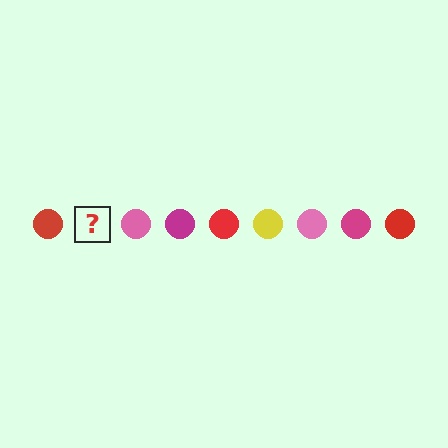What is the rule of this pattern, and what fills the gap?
The rule is that the pattern cycles through red, yellow, pink, magenta circles. The gap should be filled with a yellow circle.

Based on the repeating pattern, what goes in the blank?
The blank should be a yellow circle.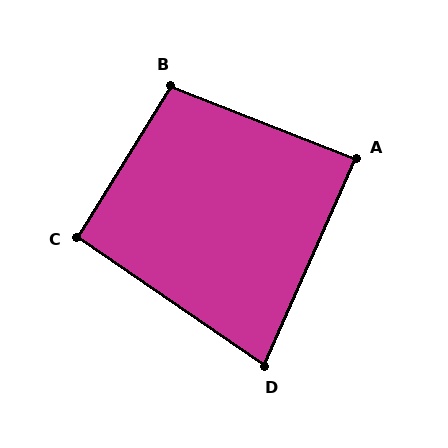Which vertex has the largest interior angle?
B, at approximately 101 degrees.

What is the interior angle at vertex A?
Approximately 87 degrees (approximately right).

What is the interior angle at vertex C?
Approximately 93 degrees (approximately right).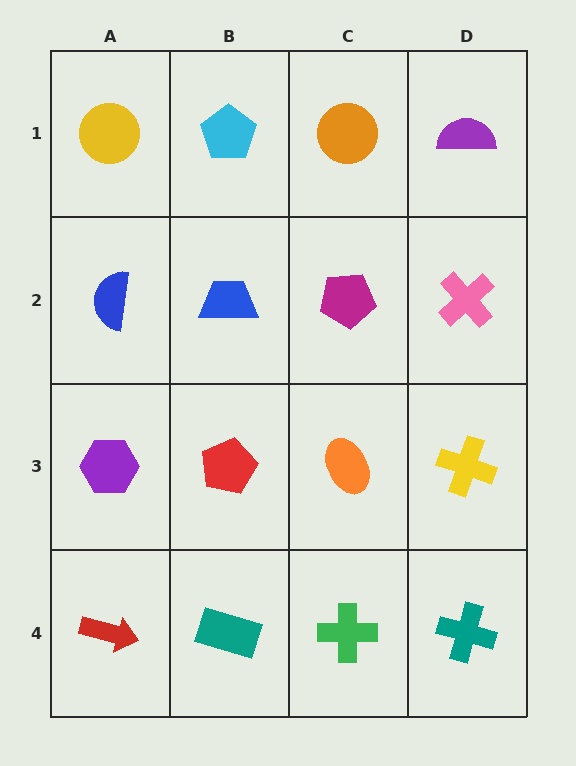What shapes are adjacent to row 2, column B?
A cyan pentagon (row 1, column B), a red pentagon (row 3, column B), a blue semicircle (row 2, column A), a magenta pentagon (row 2, column C).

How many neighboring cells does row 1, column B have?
3.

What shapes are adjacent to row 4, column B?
A red pentagon (row 3, column B), a red arrow (row 4, column A), a green cross (row 4, column C).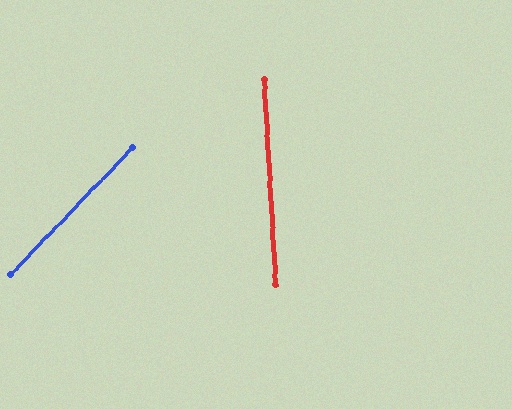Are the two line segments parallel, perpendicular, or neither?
Neither parallel nor perpendicular — they differ by about 47°.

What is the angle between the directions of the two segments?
Approximately 47 degrees.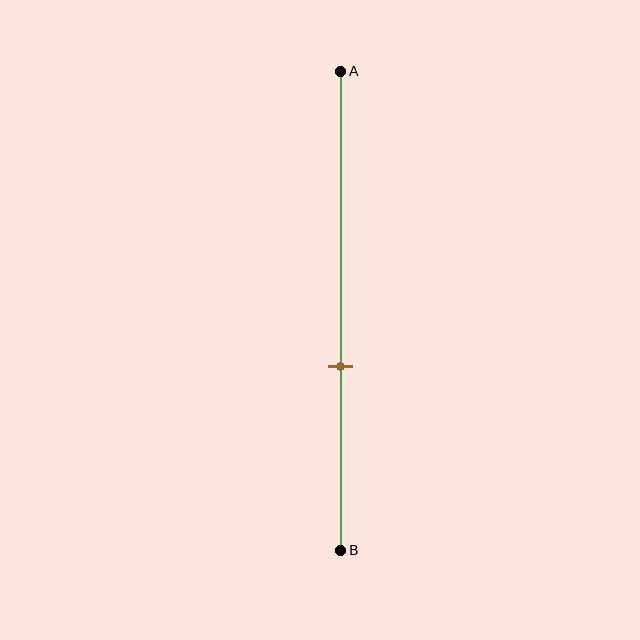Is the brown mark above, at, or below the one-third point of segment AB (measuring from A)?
The brown mark is below the one-third point of segment AB.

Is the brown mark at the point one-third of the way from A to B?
No, the mark is at about 60% from A, not at the 33% one-third point.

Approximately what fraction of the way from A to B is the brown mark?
The brown mark is approximately 60% of the way from A to B.